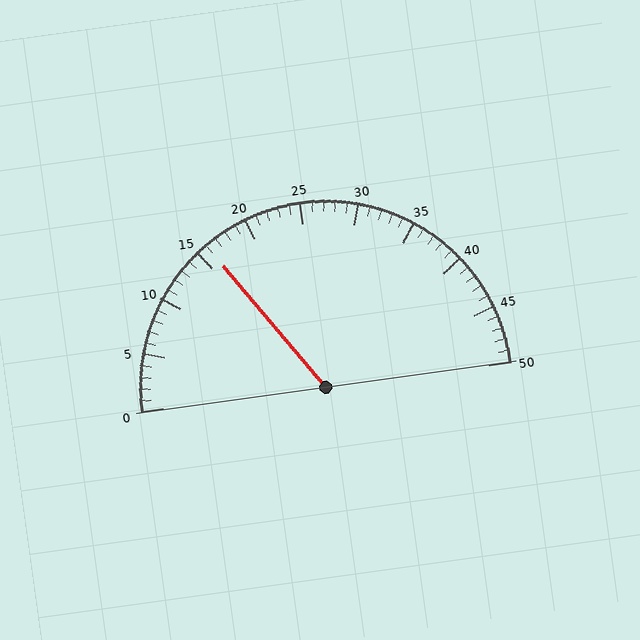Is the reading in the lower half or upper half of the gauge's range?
The reading is in the lower half of the range (0 to 50).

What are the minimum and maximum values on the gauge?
The gauge ranges from 0 to 50.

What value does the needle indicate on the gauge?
The needle indicates approximately 16.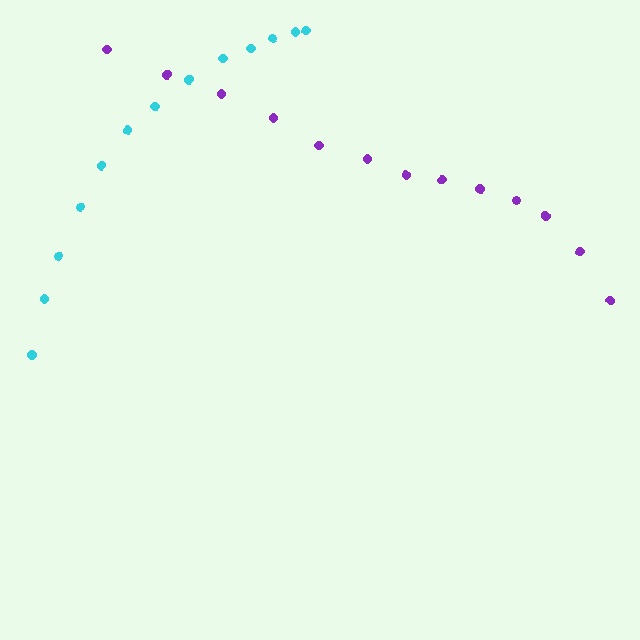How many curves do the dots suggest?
There are 2 distinct paths.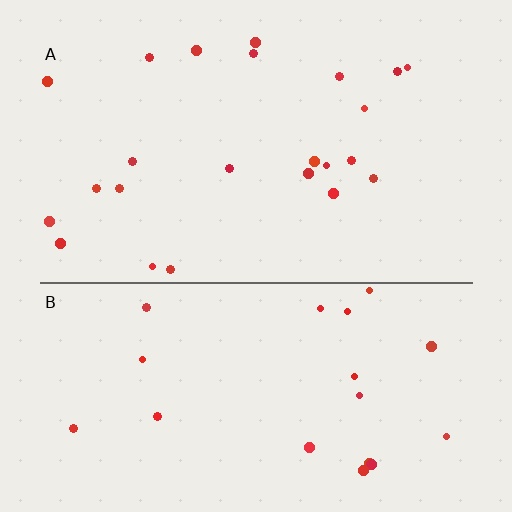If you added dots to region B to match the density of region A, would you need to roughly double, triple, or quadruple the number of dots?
Approximately double.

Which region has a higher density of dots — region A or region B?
A (the top).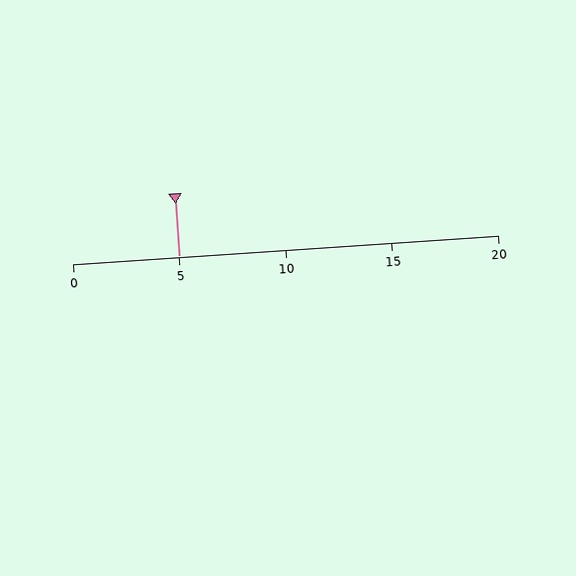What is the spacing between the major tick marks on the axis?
The major ticks are spaced 5 apart.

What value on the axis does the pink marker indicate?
The marker indicates approximately 5.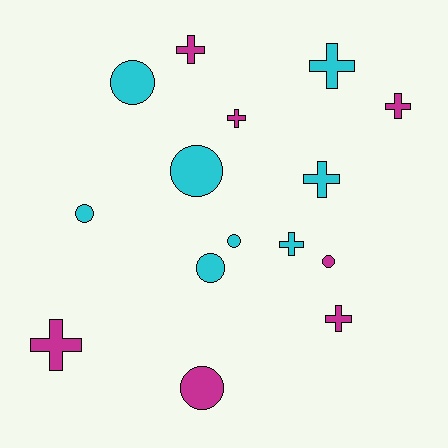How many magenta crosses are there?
There are 5 magenta crosses.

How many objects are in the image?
There are 15 objects.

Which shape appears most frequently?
Cross, with 8 objects.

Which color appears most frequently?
Cyan, with 8 objects.